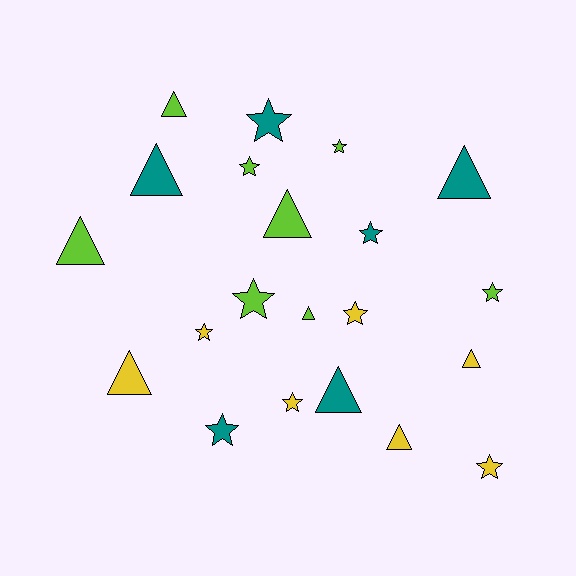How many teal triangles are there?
There are 3 teal triangles.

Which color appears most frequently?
Lime, with 8 objects.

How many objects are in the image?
There are 21 objects.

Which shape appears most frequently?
Star, with 11 objects.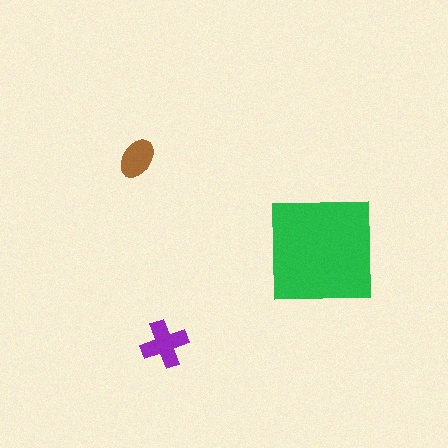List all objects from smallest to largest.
The brown ellipse, the purple cross, the green square.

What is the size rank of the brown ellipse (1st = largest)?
3rd.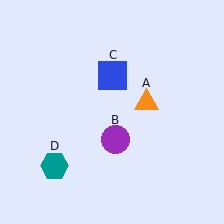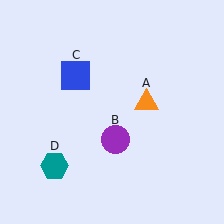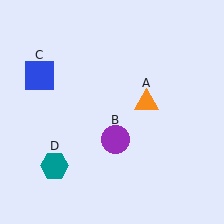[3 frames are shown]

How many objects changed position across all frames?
1 object changed position: blue square (object C).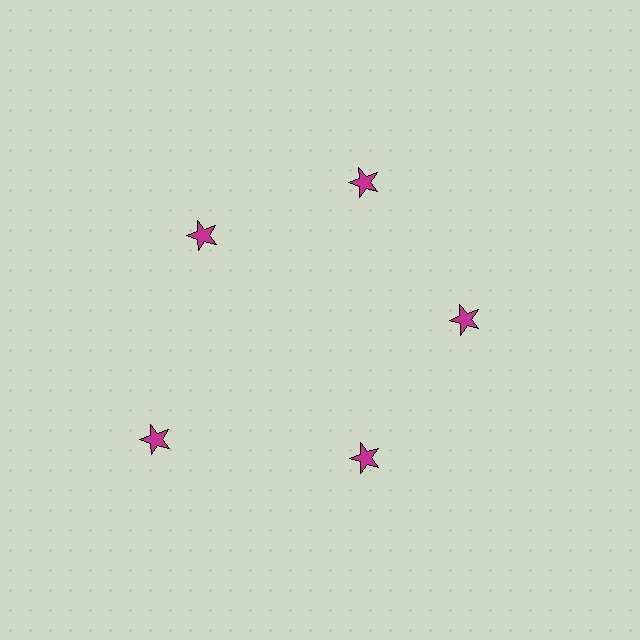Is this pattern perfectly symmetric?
No. The 5 magenta stars are arranged in a ring, but one element near the 8 o'clock position is pushed outward from the center, breaking the 5-fold rotational symmetry.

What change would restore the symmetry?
The symmetry would be restored by moving it inward, back onto the ring so that all 5 stars sit at equal angles and equal distance from the center.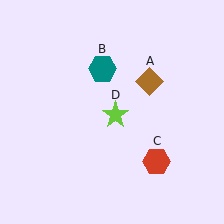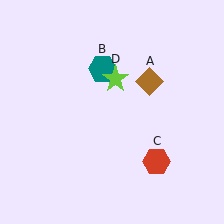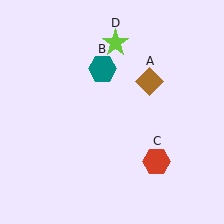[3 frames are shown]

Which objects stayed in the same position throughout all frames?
Brown diamond (object A) and teal hexagon (object B) and red hexagon (object C) remained stationary.